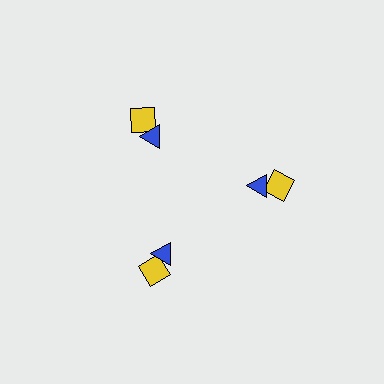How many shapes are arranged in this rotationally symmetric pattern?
There are 6 shapes, arranged in 3 groups of 2.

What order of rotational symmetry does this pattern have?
This pattern has 3-fold rotational symmetry.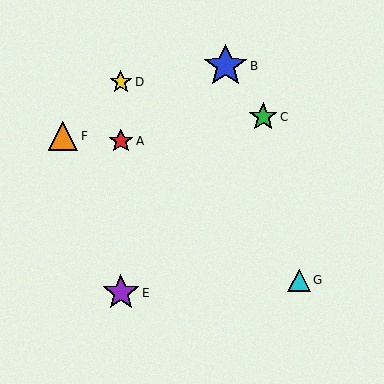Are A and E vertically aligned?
Yes, both are at x≈121.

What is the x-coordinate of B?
Object B is at x≈225.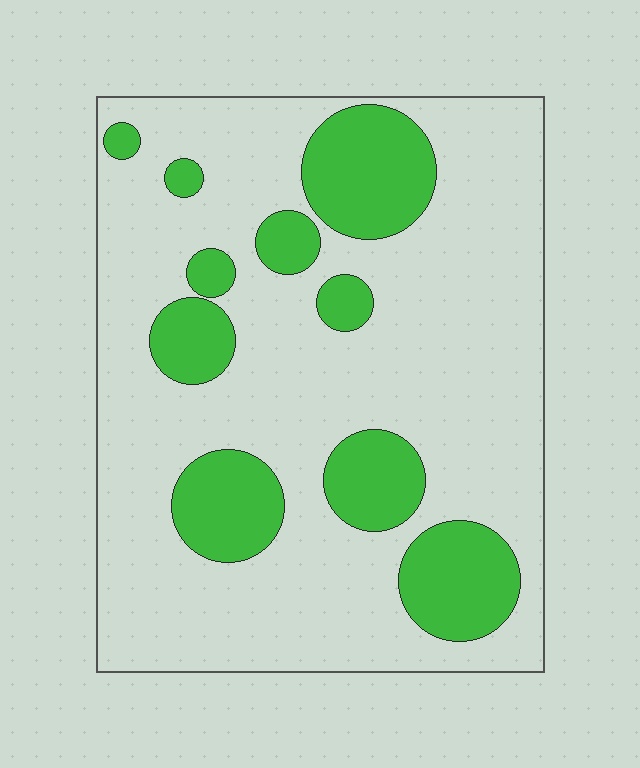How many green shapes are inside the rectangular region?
10.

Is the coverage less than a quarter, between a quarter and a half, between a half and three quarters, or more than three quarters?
Less than a quarter.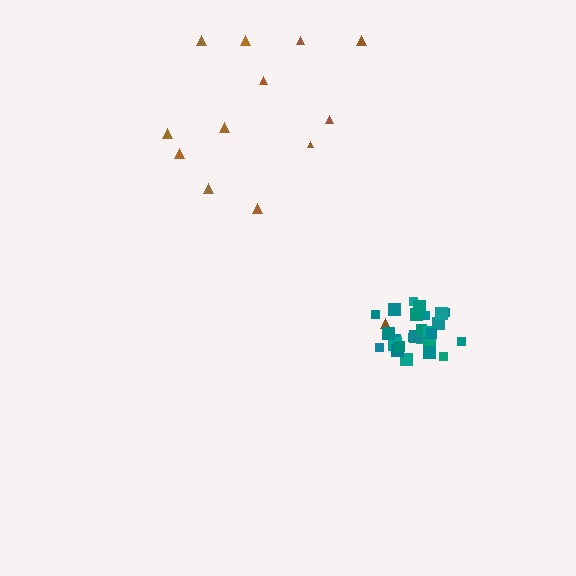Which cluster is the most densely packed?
Teal.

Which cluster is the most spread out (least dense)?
Brown.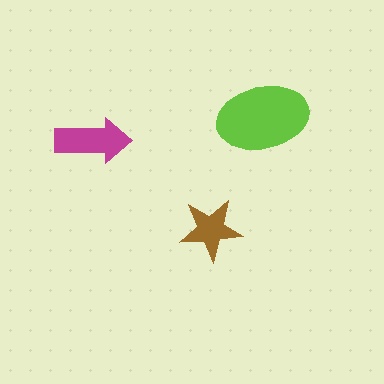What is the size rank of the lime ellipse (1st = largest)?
1st.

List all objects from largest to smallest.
The lime ellipse, the magenta arrow, the brown star.